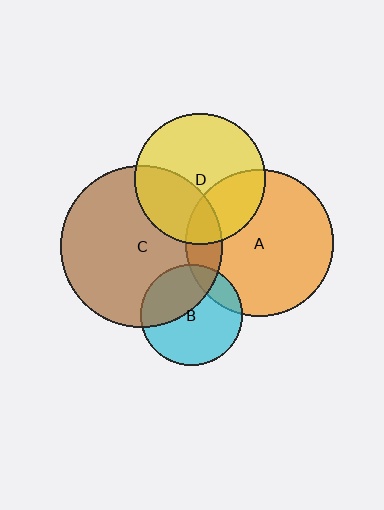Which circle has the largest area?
Circle C (brown).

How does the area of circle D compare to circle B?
Approximately 1.7 times.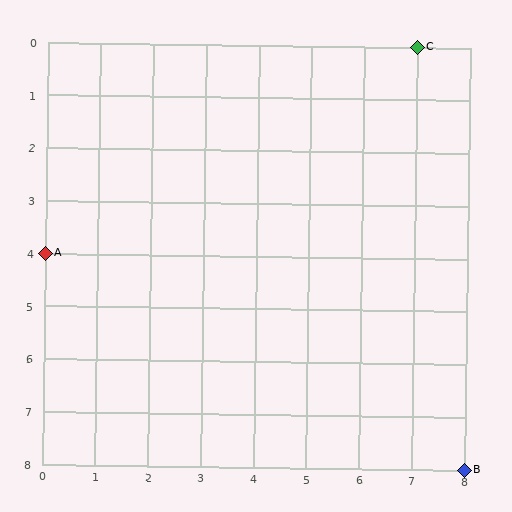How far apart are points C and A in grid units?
Points C and A are 7 columns and 4 rows apart (about 8.1 grid units diagonally).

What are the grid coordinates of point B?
Point B is at grid coordinates (8, 8).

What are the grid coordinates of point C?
Point C is at grid coordinates (7, 0).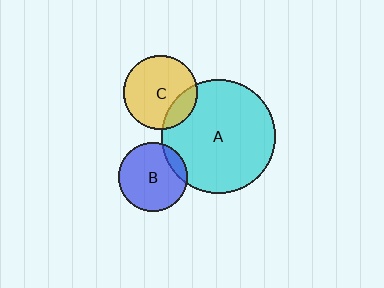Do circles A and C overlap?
Yes.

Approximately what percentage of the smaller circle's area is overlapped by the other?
Approximately 20%.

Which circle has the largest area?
Circle A (cyan).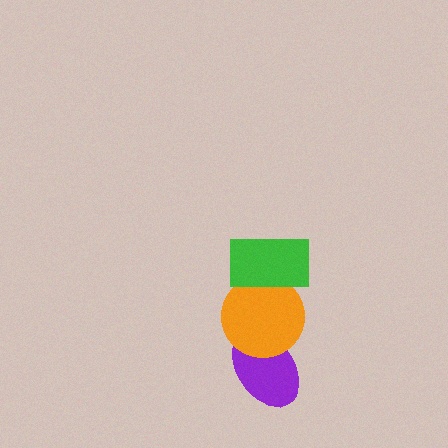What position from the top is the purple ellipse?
The purple ellipse is 3rd from the top.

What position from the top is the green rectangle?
The green rectangle is 1st from the top.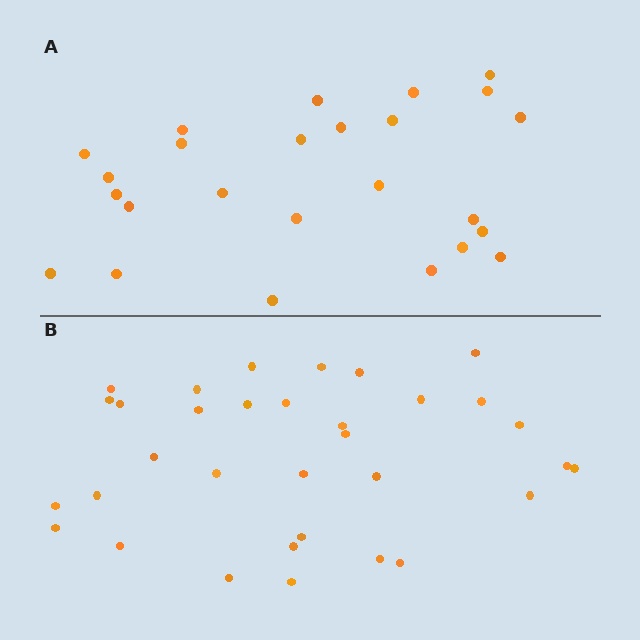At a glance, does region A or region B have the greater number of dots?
Region B (the bottom region) has more dots.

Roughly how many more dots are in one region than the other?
Region B has roughly 8 or so more dots than region A.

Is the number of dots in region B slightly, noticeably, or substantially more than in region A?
Region B has noticeably more, but not dramatically so. The ratio is roughly 1.3 to 1.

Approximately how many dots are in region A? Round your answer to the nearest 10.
About 20 dots. (The exact count is 25, which rounds to 20.)